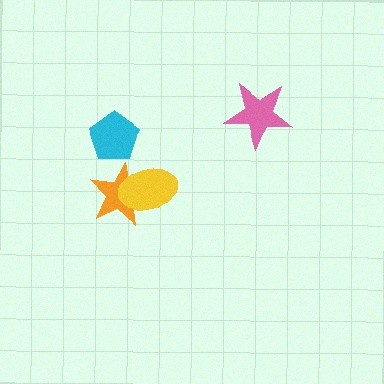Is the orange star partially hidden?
Yes, it is partially covered by another shape.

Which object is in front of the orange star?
The yellow ellipse is in front of the orange star.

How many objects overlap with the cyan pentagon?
0 objects overlap with the cyan pentagon.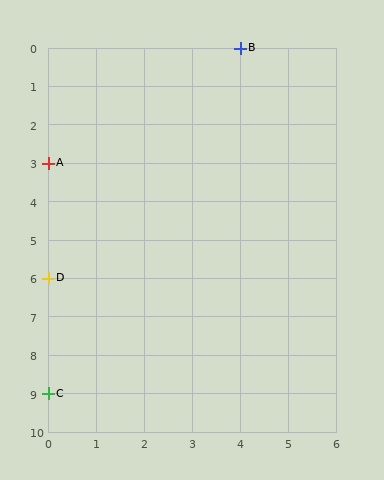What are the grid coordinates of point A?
Point A is at grid coordinates (0, 3).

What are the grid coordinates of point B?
Point B is at grid coordinates (4, 0).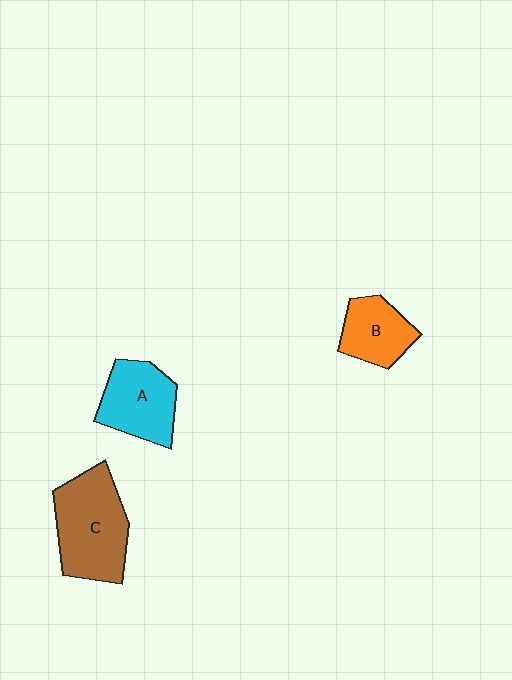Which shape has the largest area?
Shape C (brown).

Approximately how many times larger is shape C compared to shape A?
Approximately 1.3 times.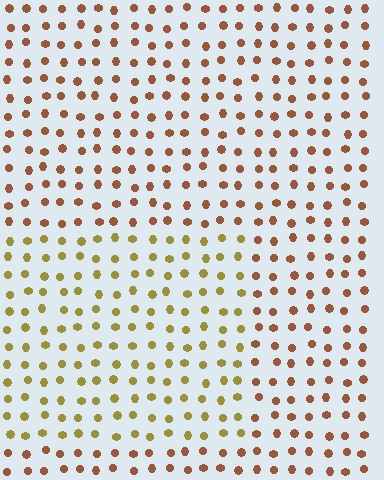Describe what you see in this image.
The image is filled with small brown elements in a uniform arrangement. A rectangle-shaped region is visible where the elements are tinted to a slightly different hue, forming a subtle color boundary.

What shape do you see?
I see a rectangle.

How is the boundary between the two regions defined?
The boundary is defined purely by a slight shift in hue (about 38 degrees). Spacing, size, and orientation are identical on both sides.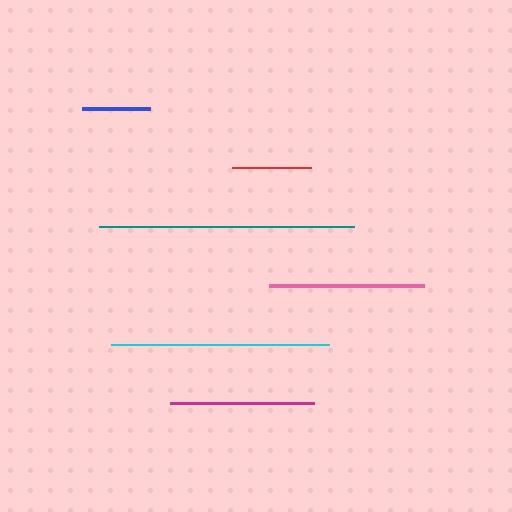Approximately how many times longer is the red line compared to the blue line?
The red line is approximately 1.2 times the length of the blue line.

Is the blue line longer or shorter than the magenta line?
The magenta line is longer than the blue line.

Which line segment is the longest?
The teal line is the longest at approximately 255 pixels.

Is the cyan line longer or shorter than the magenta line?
The cyan line is longer than the magenta line.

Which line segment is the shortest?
The blue line is the shortest at approximately 68 pixels.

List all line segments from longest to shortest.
From longest to shortest: teal, cyan, pink, magenta, red, blue.